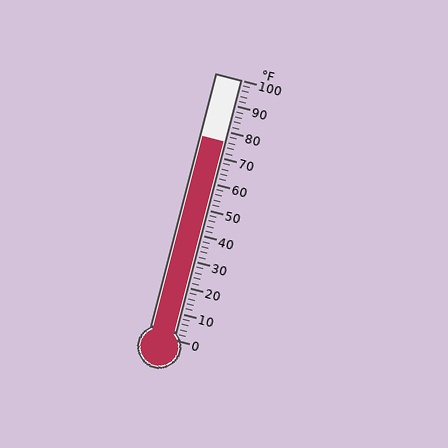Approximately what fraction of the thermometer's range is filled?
The thermometer is filled to approximately 75% of its range.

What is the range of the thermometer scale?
The thermometer scale ranges from 0°F to 100°F.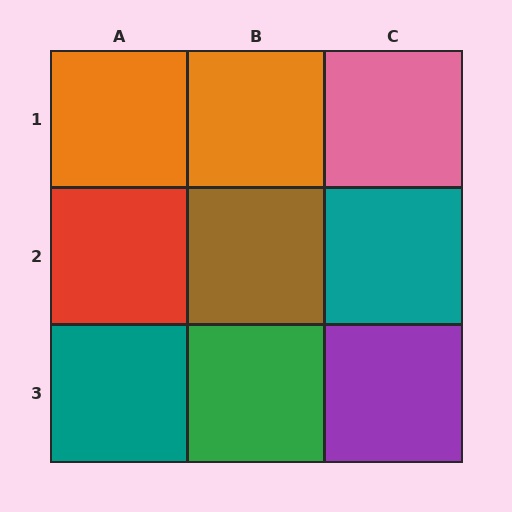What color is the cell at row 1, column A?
Orange.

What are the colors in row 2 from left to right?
Red, brown, teal.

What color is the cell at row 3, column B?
Green.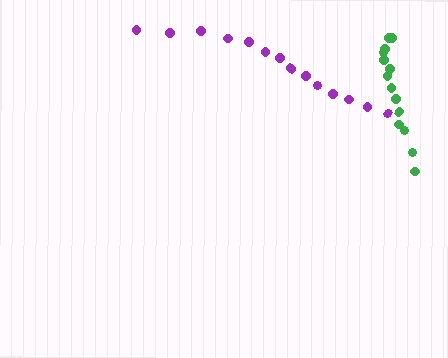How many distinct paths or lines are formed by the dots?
There are 2 distinct paths.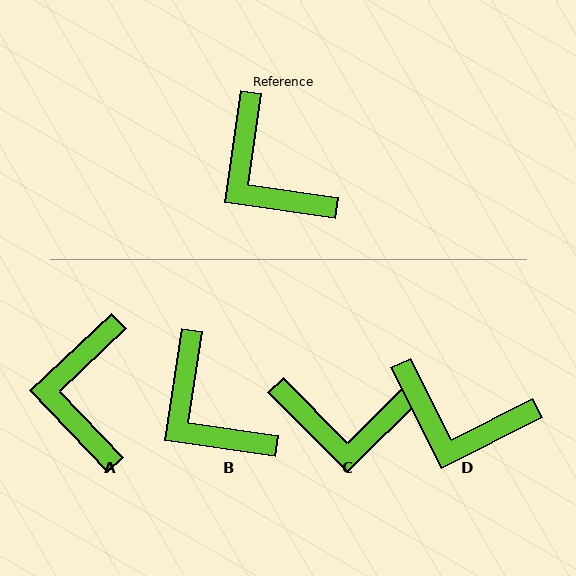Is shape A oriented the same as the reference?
No, it is off by about 38 degrees.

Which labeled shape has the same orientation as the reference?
B.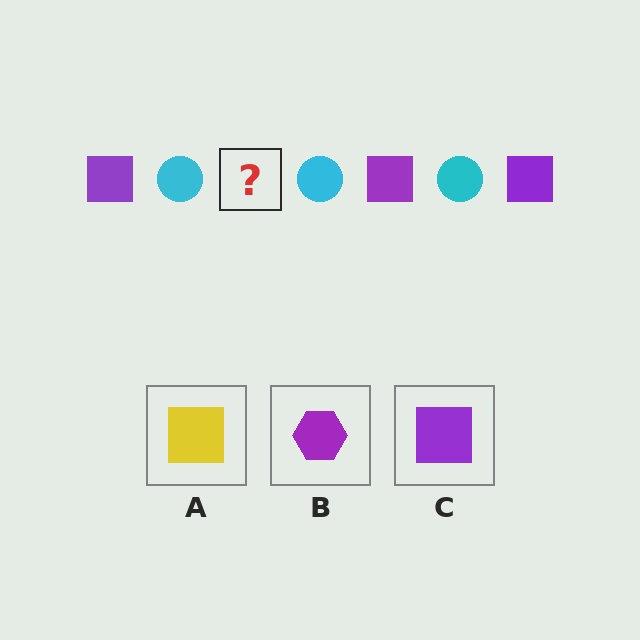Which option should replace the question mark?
Option C.